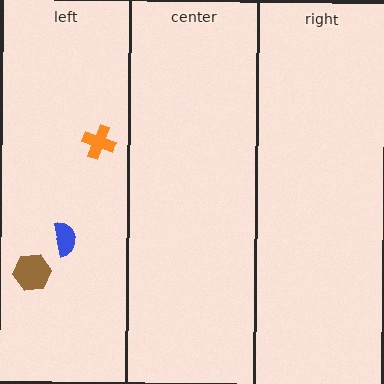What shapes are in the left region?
The brown hexagon, the blue semicircle, the orange cross.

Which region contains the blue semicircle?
The left region.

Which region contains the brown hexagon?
The left region.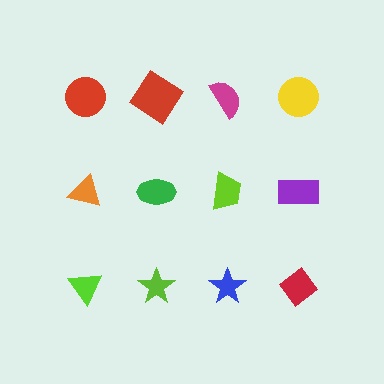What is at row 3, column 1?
A lime triangle.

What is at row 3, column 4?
A red diamond.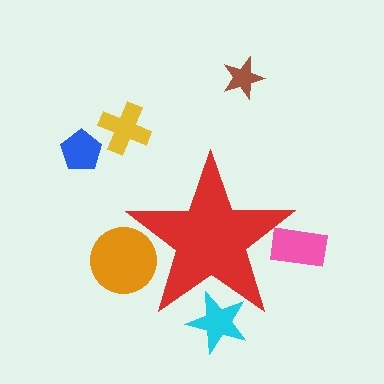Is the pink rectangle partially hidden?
Yes, the pink rectangle is partially hidden behind the red star.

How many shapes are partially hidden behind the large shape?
3 shapes are partially hidden.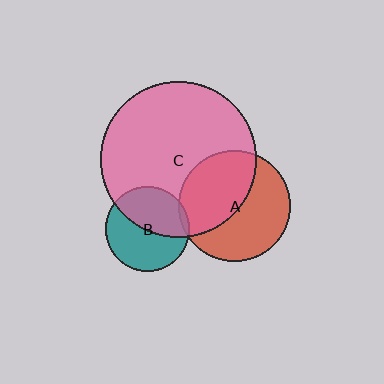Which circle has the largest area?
Circle C (pink).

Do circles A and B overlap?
Yes.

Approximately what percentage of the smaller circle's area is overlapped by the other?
Approximately 5%.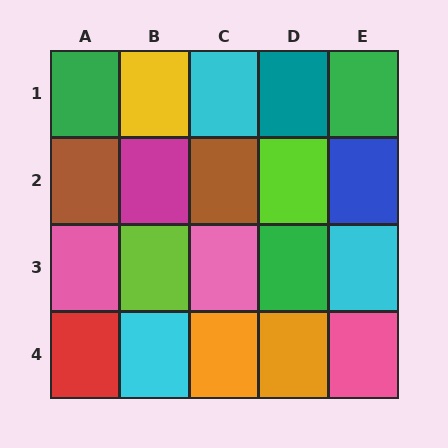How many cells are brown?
2 cells are brown.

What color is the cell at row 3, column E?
Cyan.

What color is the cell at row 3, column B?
Lime.